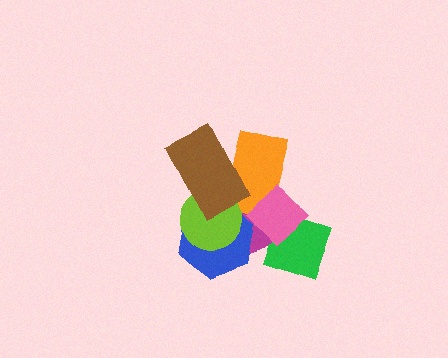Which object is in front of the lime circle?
The brown rectangle is in front of the lime circle.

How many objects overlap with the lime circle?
4 objects overlap with the lime circle.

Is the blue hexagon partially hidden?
Yes, it is partially covered by another shape.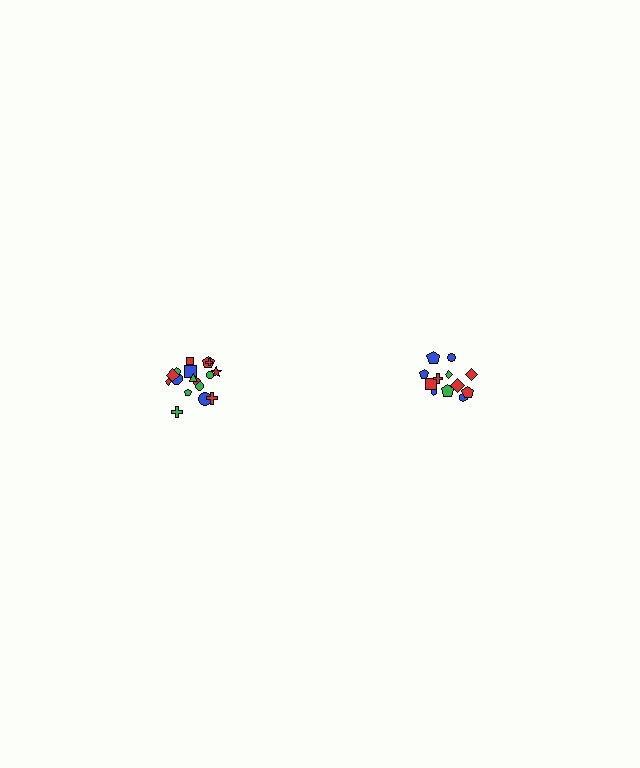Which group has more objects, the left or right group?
The left group.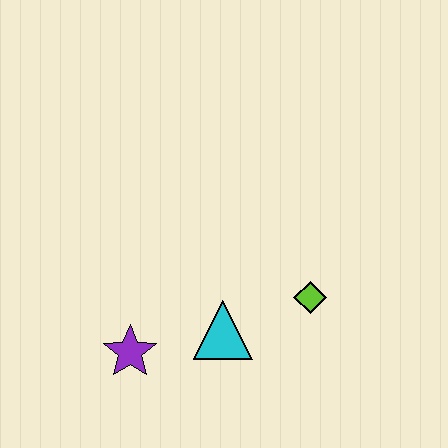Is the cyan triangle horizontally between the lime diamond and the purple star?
Yes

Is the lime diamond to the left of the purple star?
No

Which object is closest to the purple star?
The cyan triangle is closest to the purple star.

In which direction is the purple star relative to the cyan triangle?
The purple star is to the left of the cyan triangle.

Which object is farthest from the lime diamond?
The purple star is farthest from the lime diamond.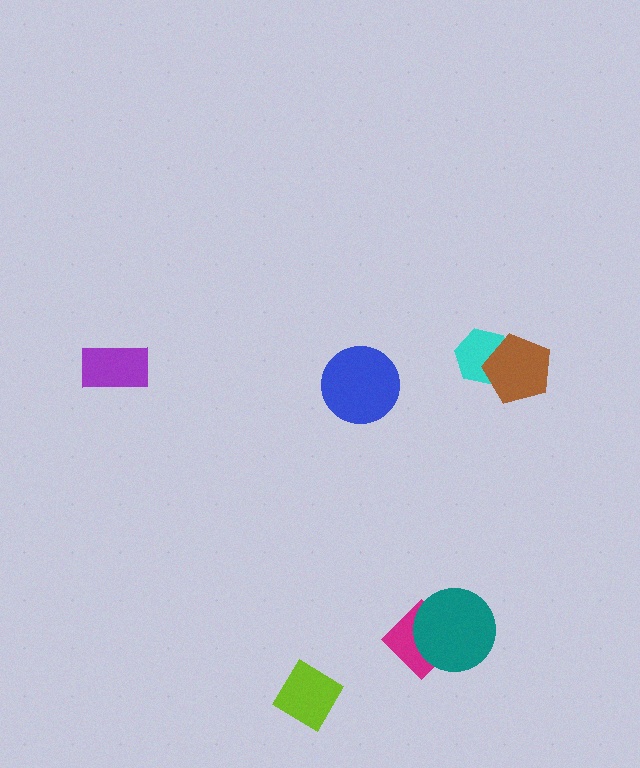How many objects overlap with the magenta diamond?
1 object overlaps with the magenta diamond.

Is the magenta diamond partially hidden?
Yes, it is partially covered by another shape.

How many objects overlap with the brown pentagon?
1 object overlaps with the brown pentagon.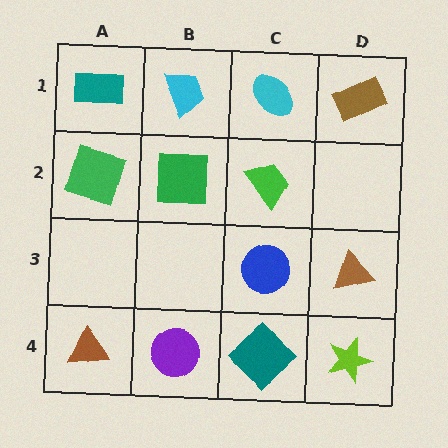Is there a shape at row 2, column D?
No, that cell is empty.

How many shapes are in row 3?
2 shapes.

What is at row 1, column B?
A cyan trapezoid.